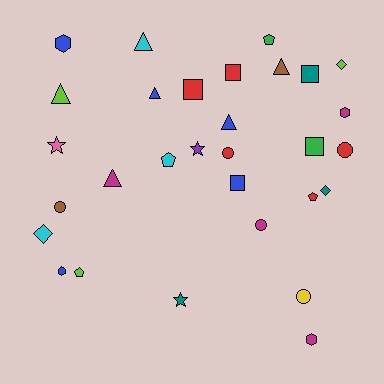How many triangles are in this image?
There are 6 triangles.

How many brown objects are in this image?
There are 2 brown objects.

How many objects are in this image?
There are 30 objects.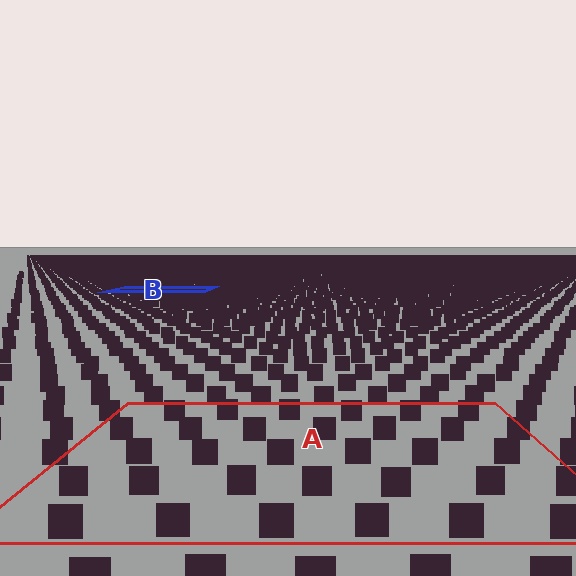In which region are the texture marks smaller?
The texture marks are smaller in region B, because it is farther away.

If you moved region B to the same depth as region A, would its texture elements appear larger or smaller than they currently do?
They would appear larger. At a closer depth, the same texture elements are projected at a bigger on-screen size.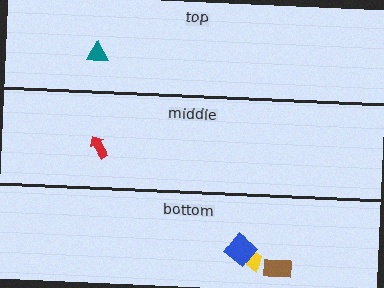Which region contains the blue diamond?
The bottom region.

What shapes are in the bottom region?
The yellow trapezoid, the blue diamond, the brown rectangle.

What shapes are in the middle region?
The red arrow.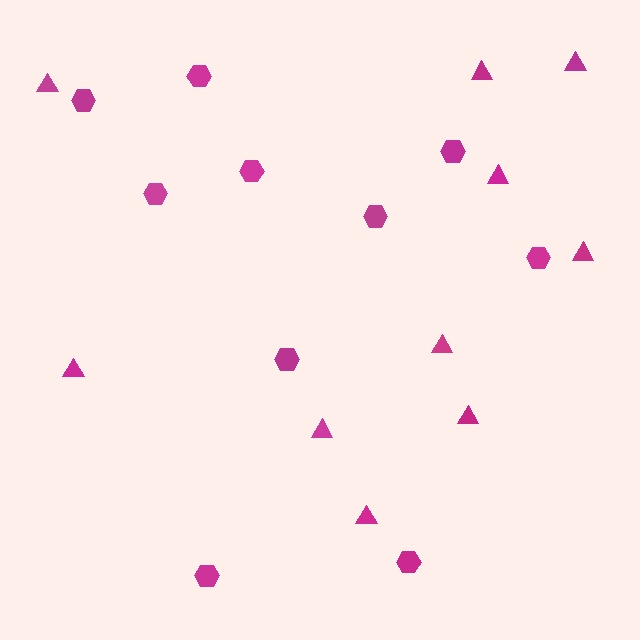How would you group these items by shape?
There are 2 groups: one group of triangles (10) and one group of hexagons (10).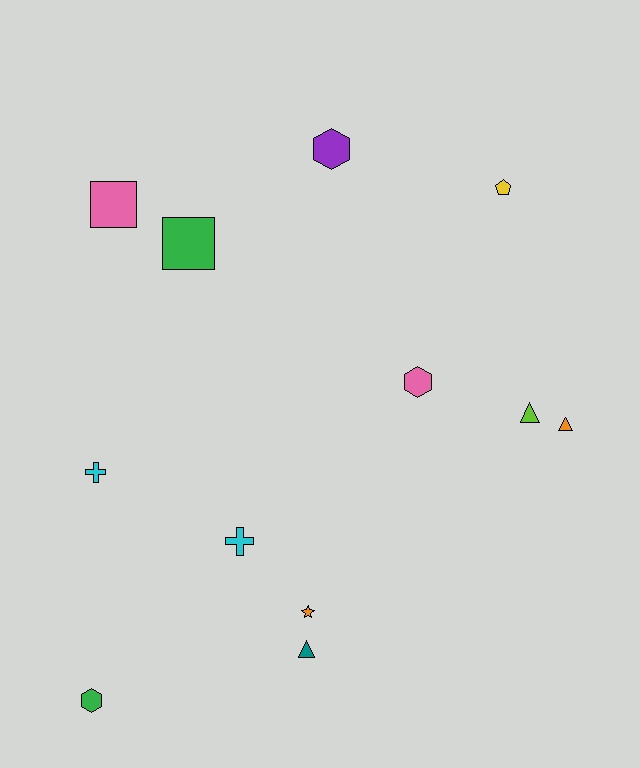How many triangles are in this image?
There are 3 triangles.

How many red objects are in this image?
There are no red objects.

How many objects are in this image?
There are 12 objects.